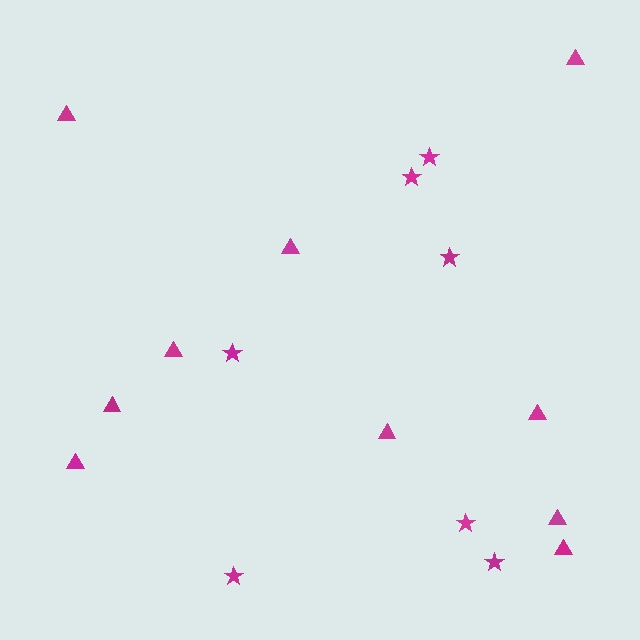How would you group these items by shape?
There are 2 groups: one group of triangles (10) and one group of stars (7).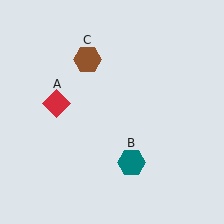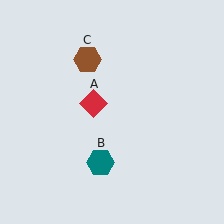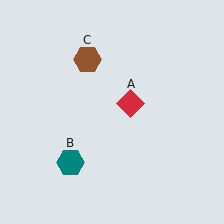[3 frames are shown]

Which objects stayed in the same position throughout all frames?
Brown hexagon (object C) remained stationary.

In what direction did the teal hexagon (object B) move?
The teal hexagon (object B) moved left.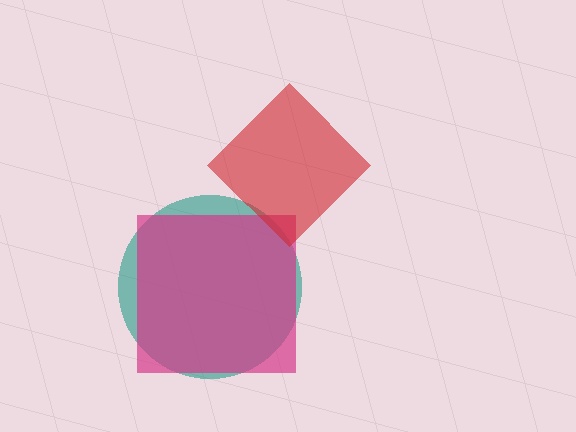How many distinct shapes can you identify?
There are 3 distinct shapes: a teal circle, a magenta square, a red diamond.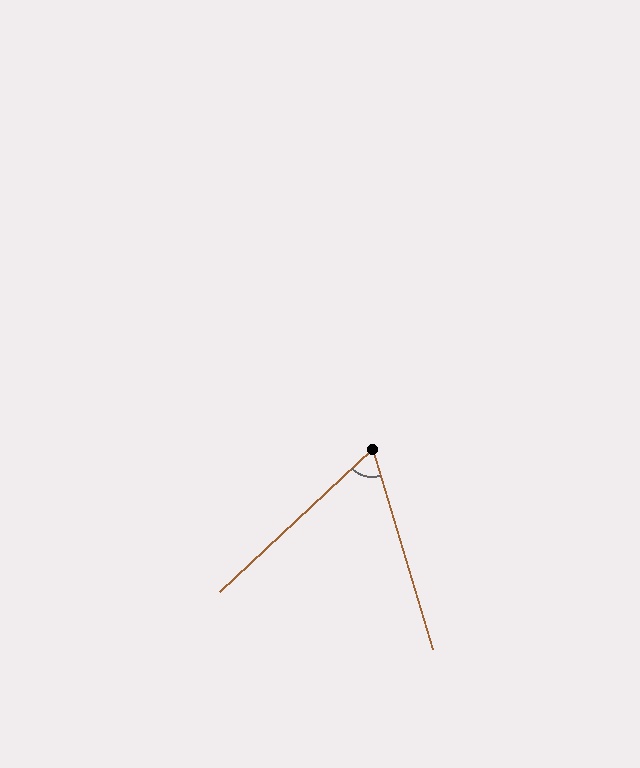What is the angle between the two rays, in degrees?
Approximately 63 degrees.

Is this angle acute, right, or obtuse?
It is acute.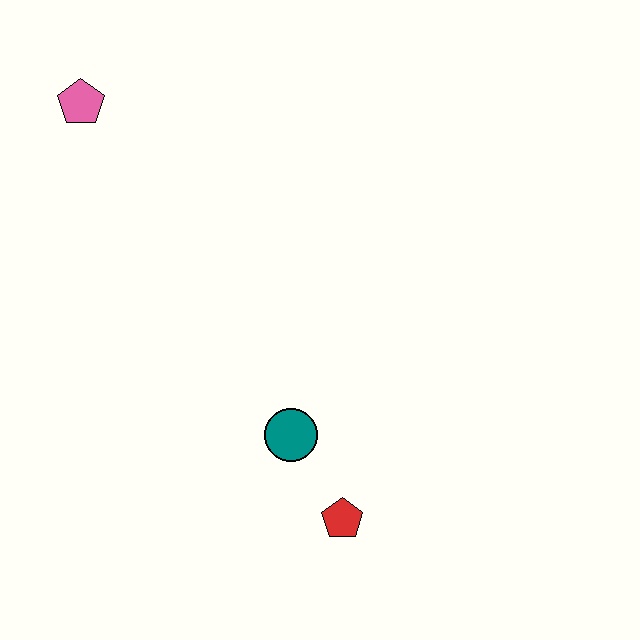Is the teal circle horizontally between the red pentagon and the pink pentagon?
Yes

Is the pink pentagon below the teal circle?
No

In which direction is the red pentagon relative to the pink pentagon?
The red pentagon is below the pink pentagon.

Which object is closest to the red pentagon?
The teal circle is closest to the red pentagon.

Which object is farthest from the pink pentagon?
The red pentagon is farthest from the pink pentagon.